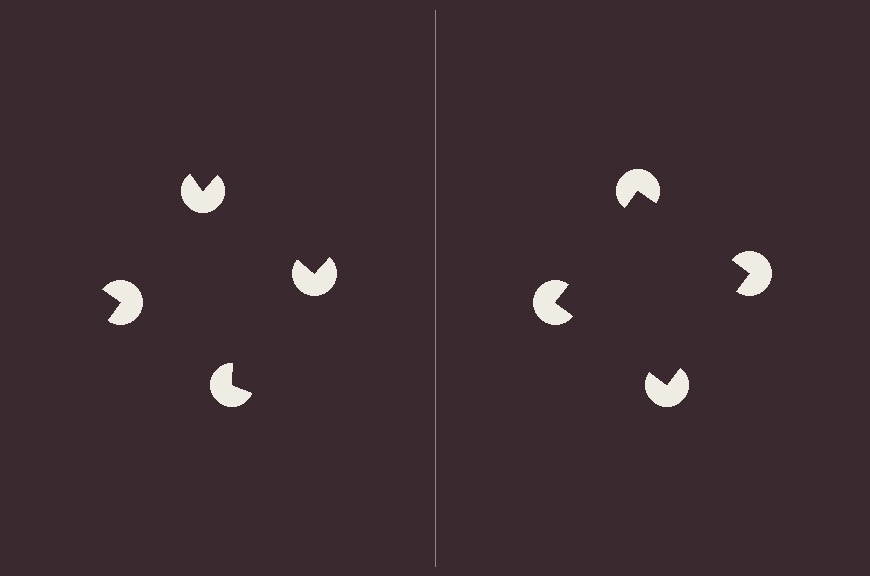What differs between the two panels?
The pac-man discs are positioned identically on both sides; only the wedge orientations differ. On the right they align to a square; on the left they are misaligned.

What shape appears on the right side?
An illusory square.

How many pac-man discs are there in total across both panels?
8 — 4 on each side.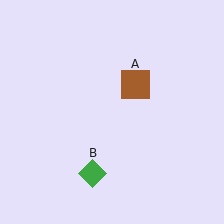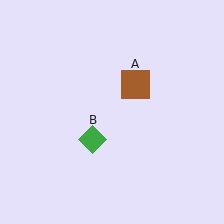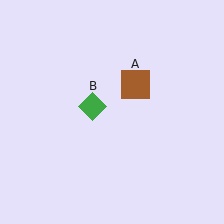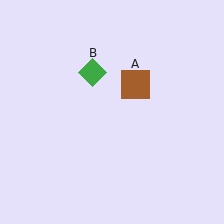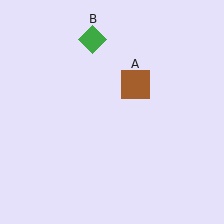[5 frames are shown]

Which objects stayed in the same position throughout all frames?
Brown square (object A) remained stationary.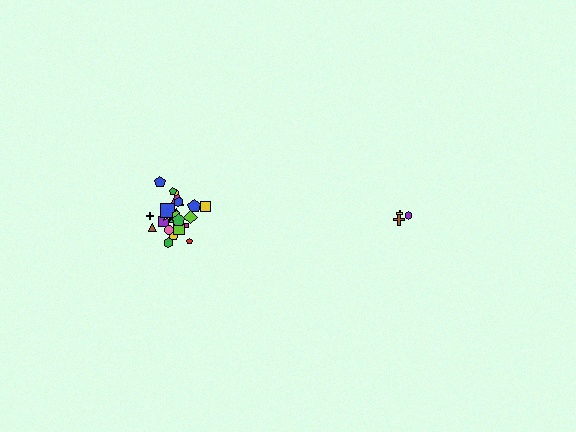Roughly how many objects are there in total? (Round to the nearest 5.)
Roughly 30 objects in total.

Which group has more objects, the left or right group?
The left group.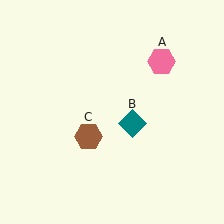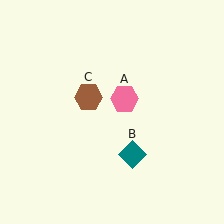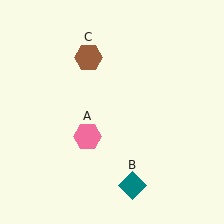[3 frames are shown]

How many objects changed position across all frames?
3 objects changed position: pink hexagon (object A), teal diamond (object B), brown hexagon (object C).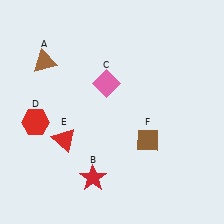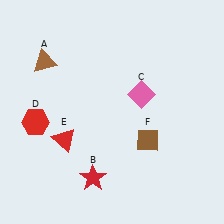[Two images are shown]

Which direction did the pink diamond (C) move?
The pink diamond (C) moved right.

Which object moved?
The pink diamond (C) moved right.